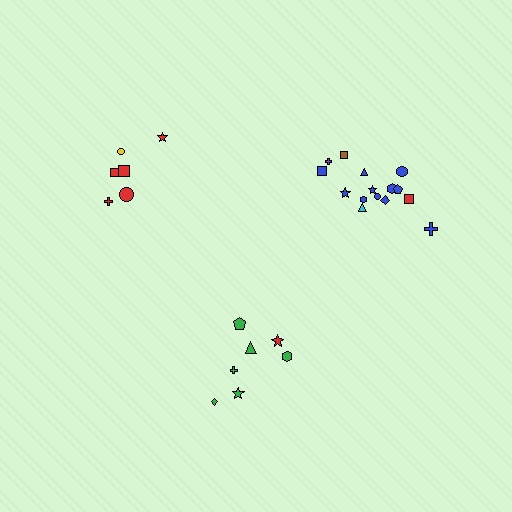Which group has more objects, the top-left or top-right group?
The top-right group.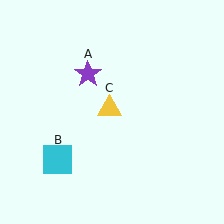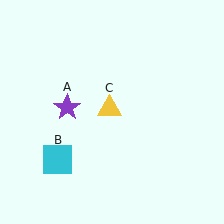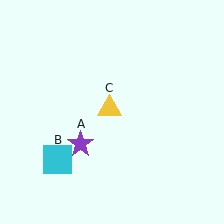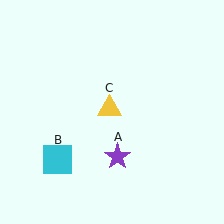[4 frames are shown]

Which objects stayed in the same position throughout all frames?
Cyan square (object B) and yellow triangle (object C) remained stationary.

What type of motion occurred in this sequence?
The purple star (object A) rotated counterclockwise around the center of the scene.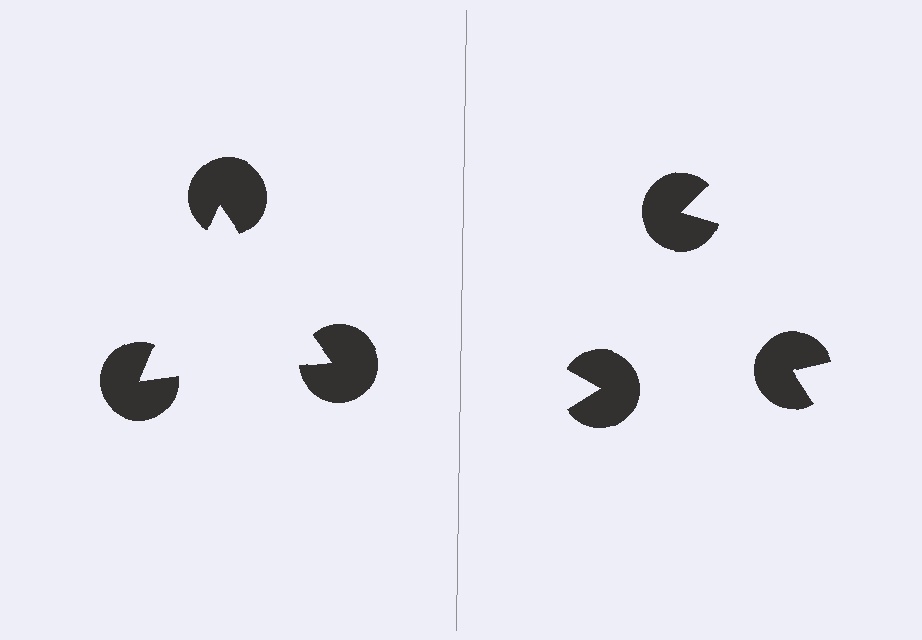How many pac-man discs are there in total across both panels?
6 — 3 on each side.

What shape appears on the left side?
An illusory triangle.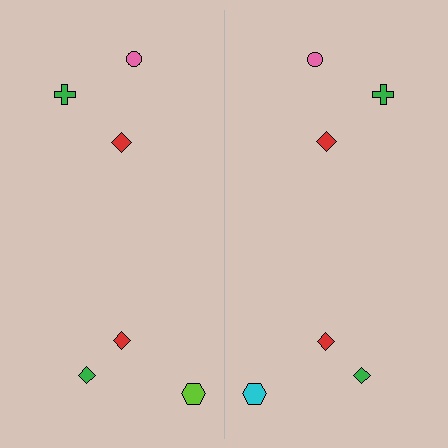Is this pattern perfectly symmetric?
No, the pattern is not perfectly symmetric. The cyan hexagon on the right side breaks the symmetry — its mirror counterpart is lime.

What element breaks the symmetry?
The cyan hexagon on the right side breaks the symmetry — its mirror counterpart is lime.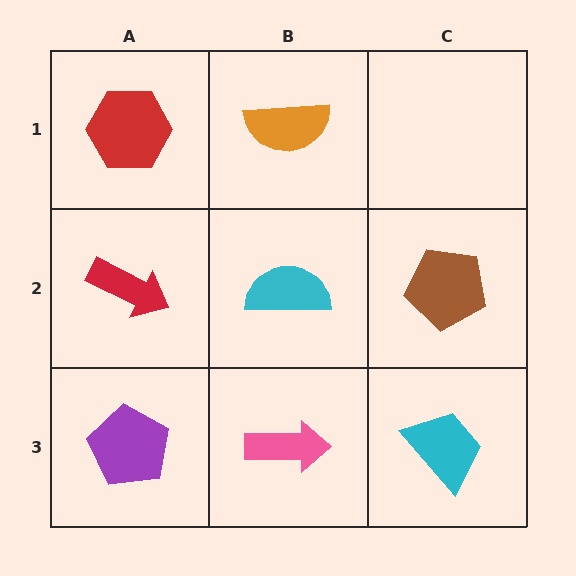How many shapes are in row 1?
2 shapes.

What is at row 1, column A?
A red hexagon.